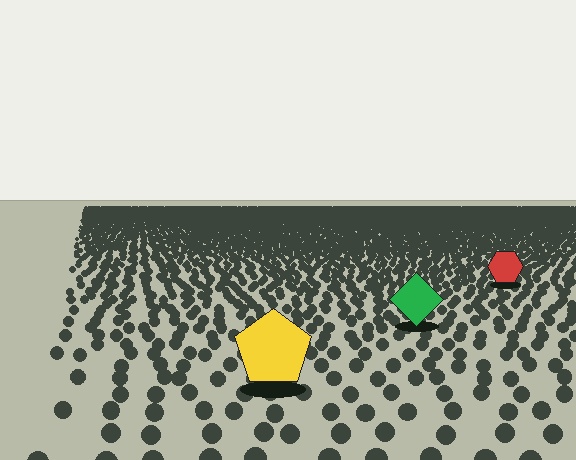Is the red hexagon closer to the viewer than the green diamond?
No. The green diamond is closer — you can tell from the texture gradient: the ground texture is coarser near it.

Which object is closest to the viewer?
The yellow pentagon is closest. The texture marks near it are larger and more spread out.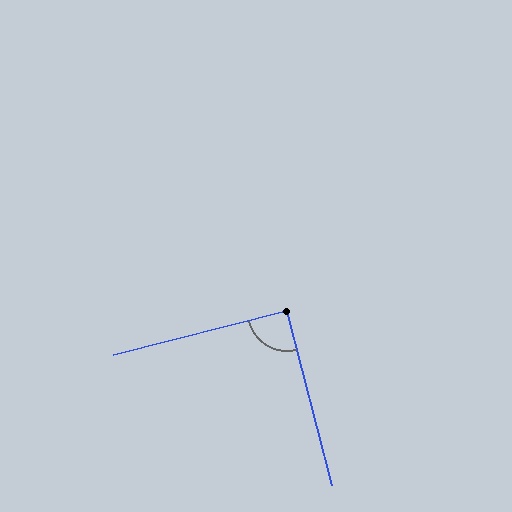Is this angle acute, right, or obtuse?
It is approximately a right angle.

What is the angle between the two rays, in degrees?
Approximately 90 degrees.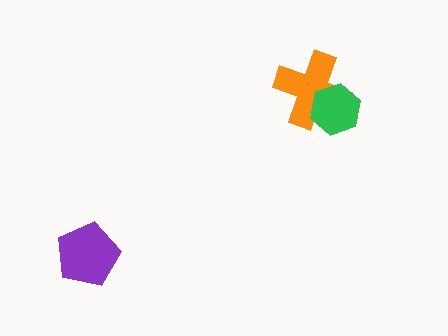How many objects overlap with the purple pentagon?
0 objects overlap with the purple pentagon.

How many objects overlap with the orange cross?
1 object overlaps with the orange cross.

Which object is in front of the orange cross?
The green hexagon is in front of the orange cross.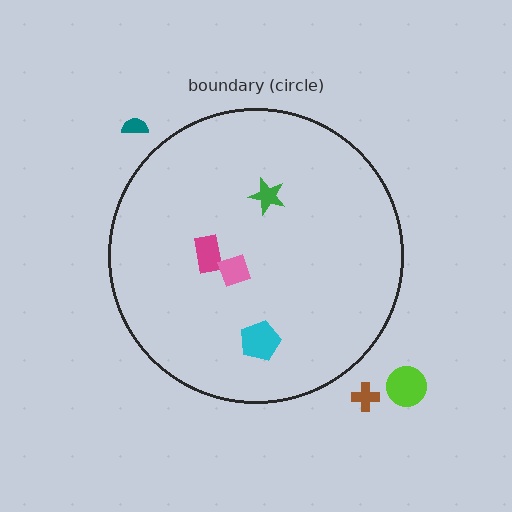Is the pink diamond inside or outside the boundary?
Inside.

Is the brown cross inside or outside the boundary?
Outside.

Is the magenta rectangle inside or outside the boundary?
Inside.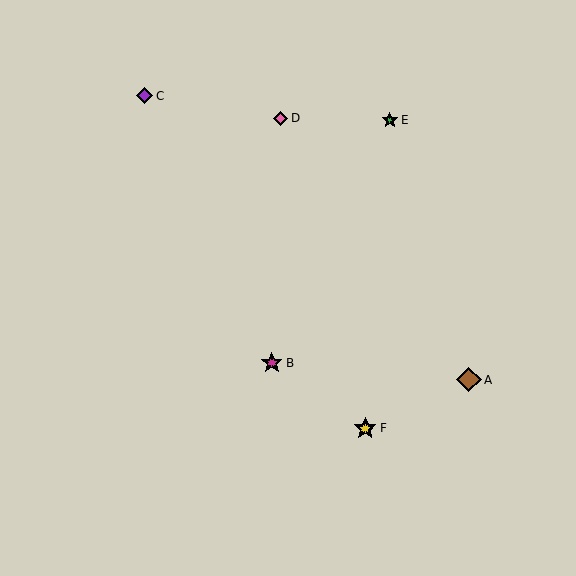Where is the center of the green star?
The center of the green star is at (390, 120).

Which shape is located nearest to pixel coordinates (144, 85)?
The purple diamond (labeled C) at (145, 96) is nearest to that location.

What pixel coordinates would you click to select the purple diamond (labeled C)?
Click at (145, 96) to select the purple diamond C.